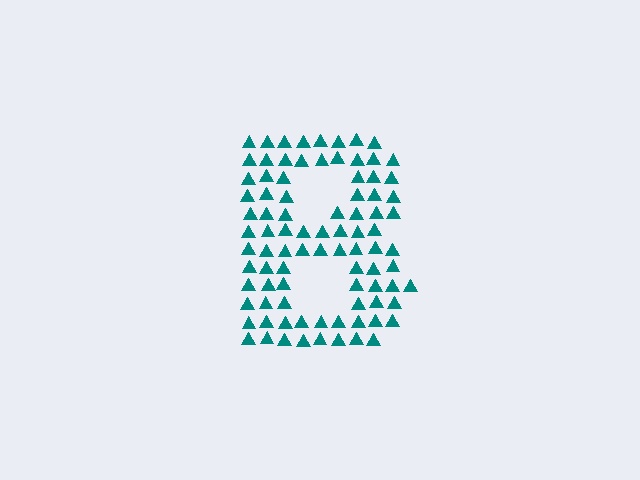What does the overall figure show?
The overall figure shows the letter B.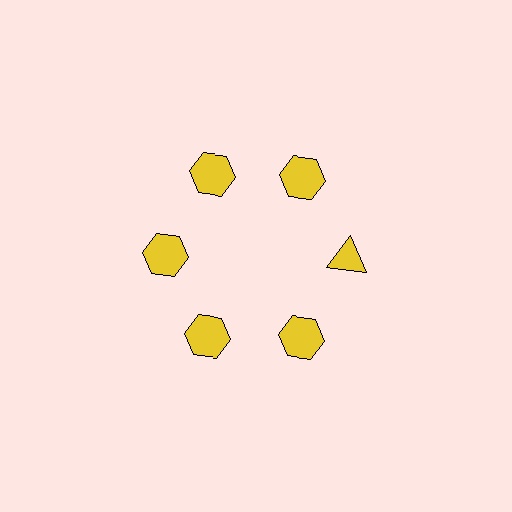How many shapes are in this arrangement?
There are 6 shapes arranged in a ring pattern.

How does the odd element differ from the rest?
It has a different shape: triangle instead of hexagon.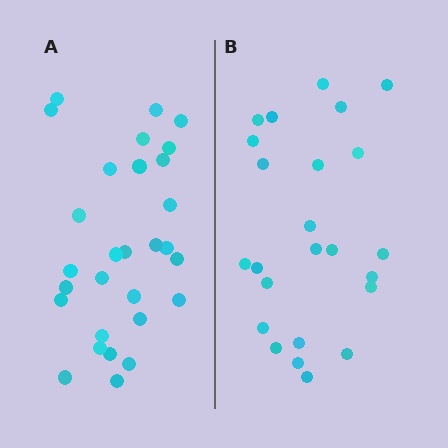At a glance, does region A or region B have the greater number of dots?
Region A (the left region) has more dots.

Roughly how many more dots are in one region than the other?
Region A has about 5 more dots than region B.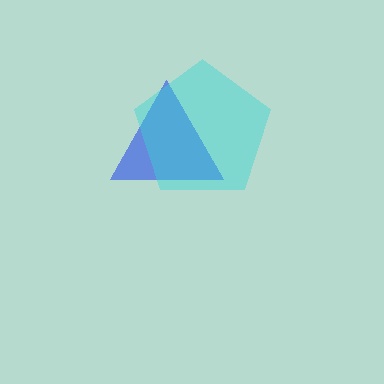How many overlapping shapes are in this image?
There are 2 overlapping shapes in the image.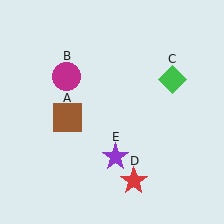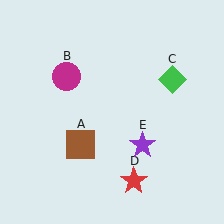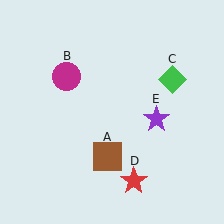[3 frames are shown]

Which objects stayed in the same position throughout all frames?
Magenta circle (object B) and green diamond (object C) and red star (object D) remained stationary.